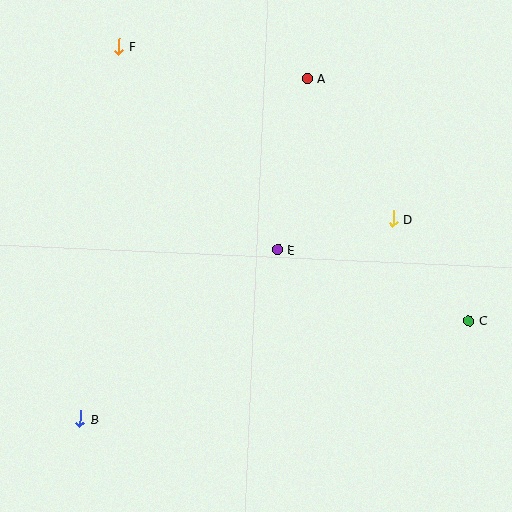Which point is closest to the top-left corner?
Point F is closest to the top-left corner.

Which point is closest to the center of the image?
Point E at (278, 250) is closest to the center.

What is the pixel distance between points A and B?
The distance between A and B is 409 pixels.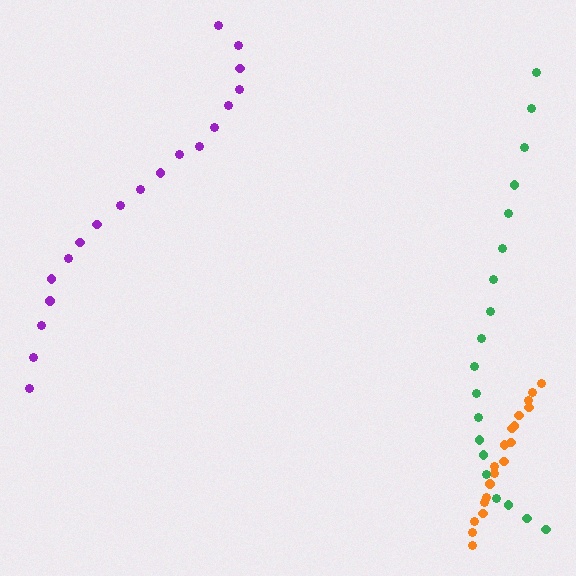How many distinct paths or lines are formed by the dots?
There are 3 distinct paths.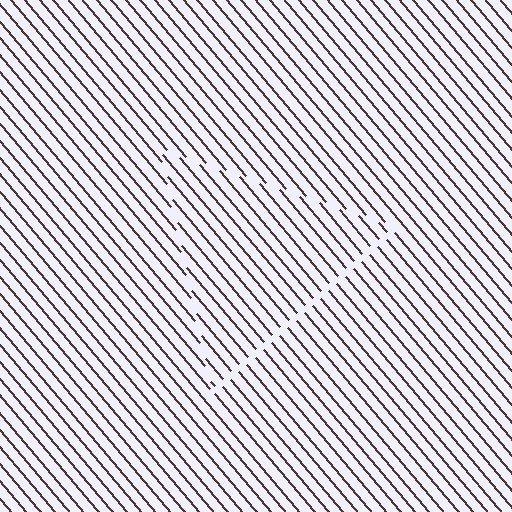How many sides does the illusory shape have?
3 sides — the line-ends trace a triangle.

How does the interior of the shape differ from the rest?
The interior of the shape contains the same grating, shifted by half a period — the contour is defined by the phase discontinuity where line-ends from the inner and outer gratings abut.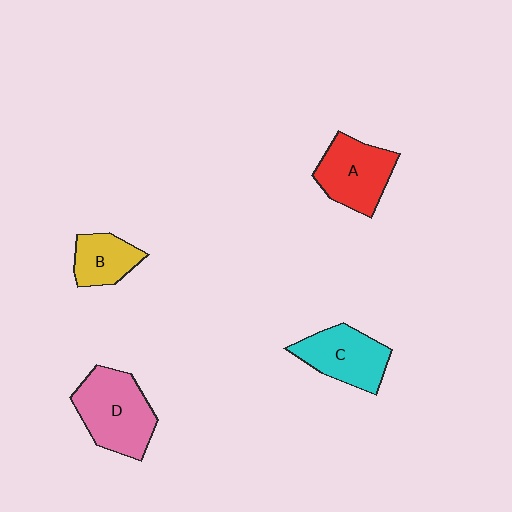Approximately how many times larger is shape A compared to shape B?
Approximately 1.5 times.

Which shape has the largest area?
Shape D (pink).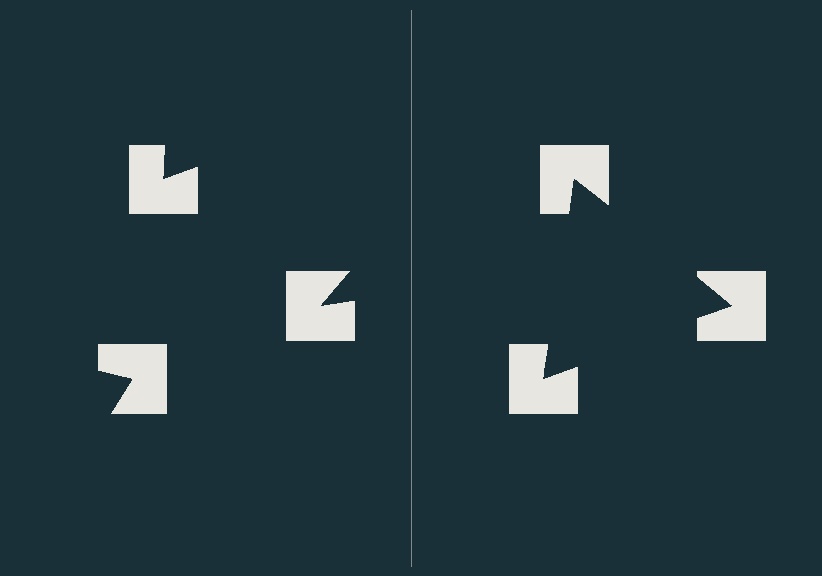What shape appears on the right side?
An illusory triangle.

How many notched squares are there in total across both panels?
6 — 3 on each side.